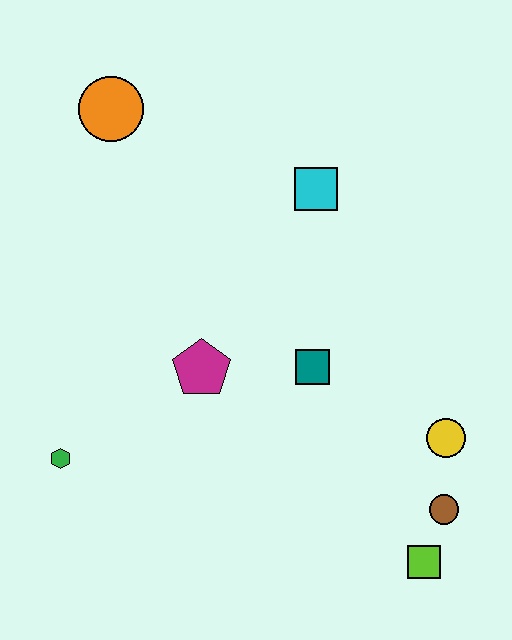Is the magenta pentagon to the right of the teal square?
No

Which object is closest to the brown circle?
The lime square is closest to the brown circle.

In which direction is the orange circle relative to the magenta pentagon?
The orange circle is above the magenta pentagon.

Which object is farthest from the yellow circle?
The orange circle is farthest from the yellow circle.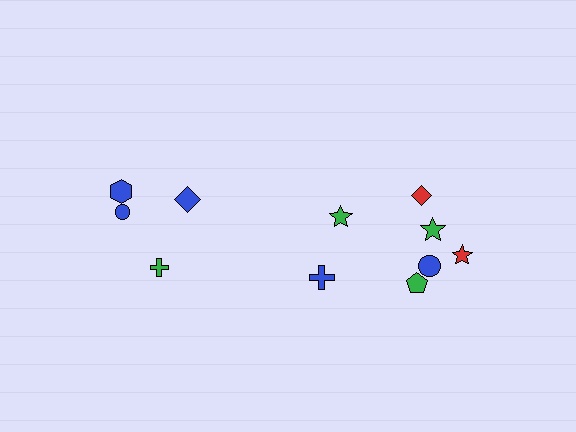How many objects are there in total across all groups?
There are 11 objects.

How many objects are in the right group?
There are 7 objects.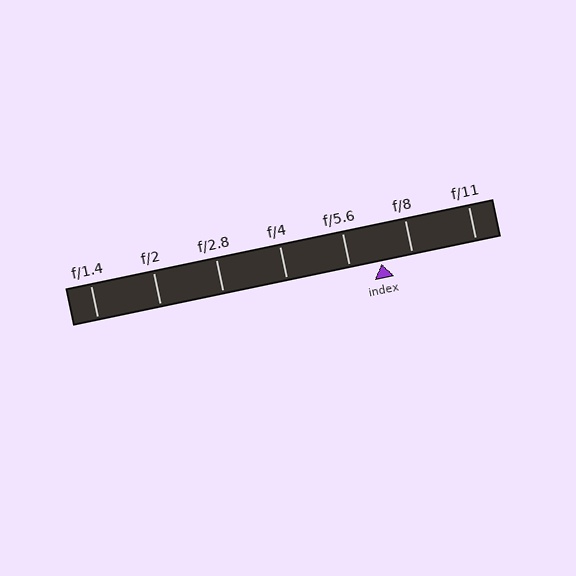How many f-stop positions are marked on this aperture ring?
There are 7 f-stop positions marked.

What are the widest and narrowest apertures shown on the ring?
The widest aperture shown is f/1.4 and the narrowest is f/11.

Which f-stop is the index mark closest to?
The index mark is closest to f/5.6.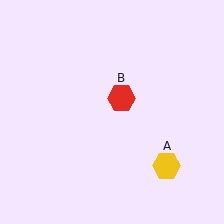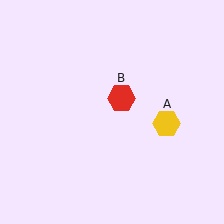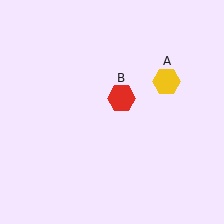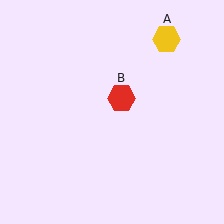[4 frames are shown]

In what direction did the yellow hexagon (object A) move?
The yellow hexagon (object A) moved up.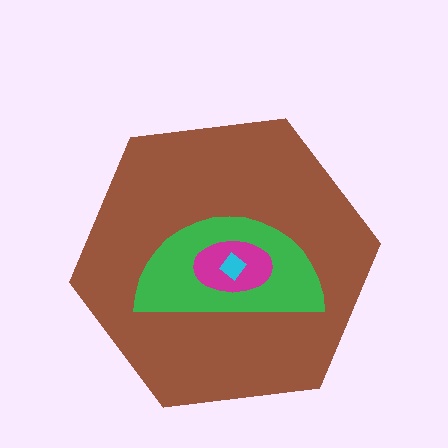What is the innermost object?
The cyan diamond.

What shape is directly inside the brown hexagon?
The green semicircle.